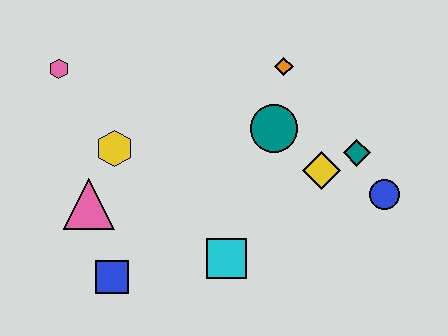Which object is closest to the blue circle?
The teal diamond is closest to the blue circle.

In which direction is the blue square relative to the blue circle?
The blue square is to the left of the blue circle.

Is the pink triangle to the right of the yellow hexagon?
No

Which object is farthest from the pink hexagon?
The blue circle is farthest from the pink hexagon.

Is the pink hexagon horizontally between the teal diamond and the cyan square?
No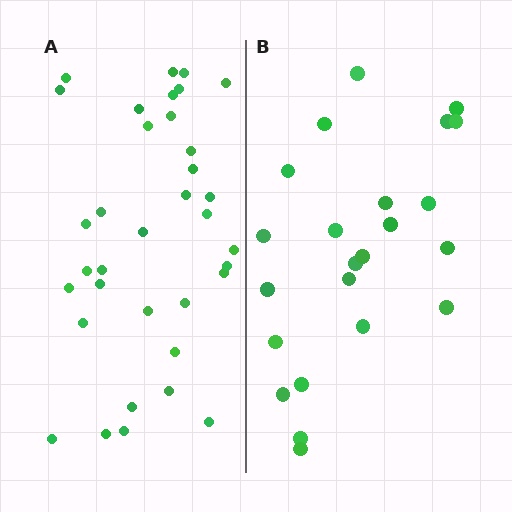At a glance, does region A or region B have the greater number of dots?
Region A (the left region) has more dots.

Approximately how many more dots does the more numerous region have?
Region A has roughly 12 or so more dots than region B.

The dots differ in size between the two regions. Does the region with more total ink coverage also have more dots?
No. Region B has more total ink coverage because its dots are larger, but region A actually contains more individual dots. Total area can be misleading — the number of items is what matters here.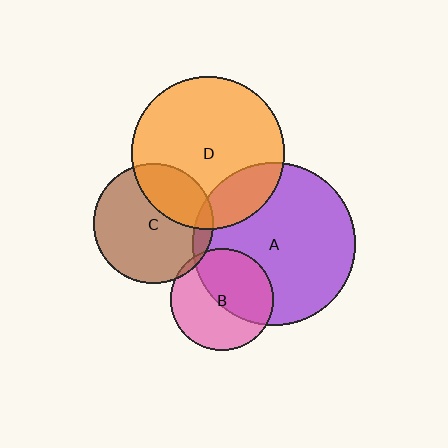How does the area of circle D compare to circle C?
Approximately 1.6 times.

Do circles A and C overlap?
Yes.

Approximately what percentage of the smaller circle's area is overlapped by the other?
Approximately 10%.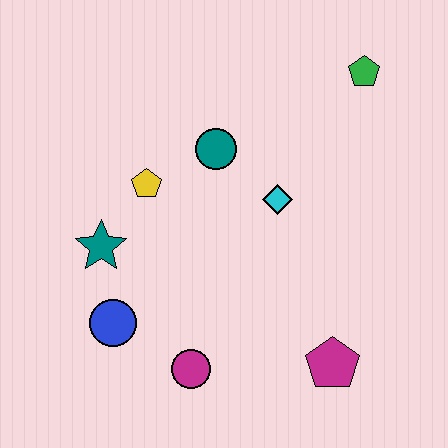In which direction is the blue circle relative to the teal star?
The blue circle is below the teal star.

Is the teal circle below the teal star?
No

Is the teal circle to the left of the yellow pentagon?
No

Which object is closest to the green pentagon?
The cyan diamond is closest to the green pentagon.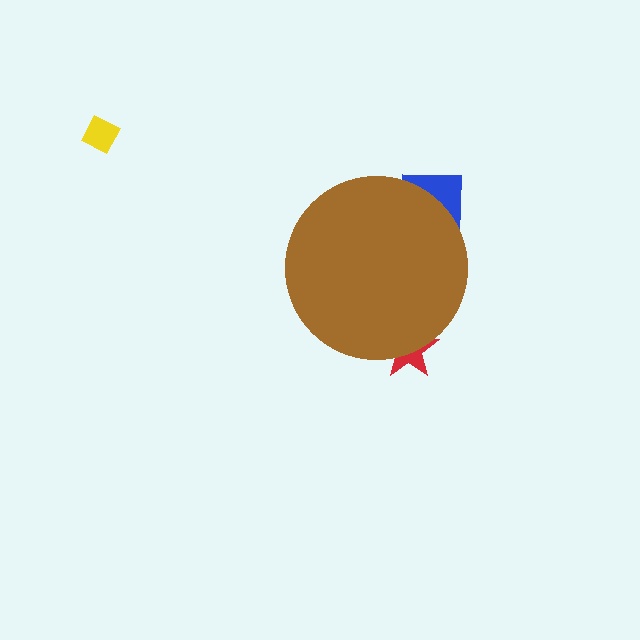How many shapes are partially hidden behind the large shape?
2 shapes are partially hidden.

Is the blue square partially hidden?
Yes, the blue square is partially hidden behind the brown circle.